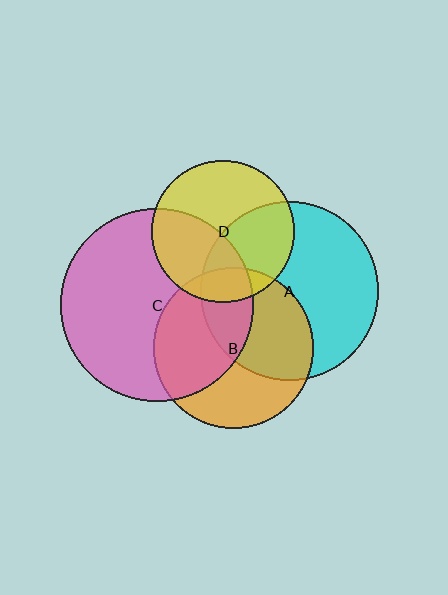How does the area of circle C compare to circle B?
Approximately 1.5 times.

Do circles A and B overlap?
Yes.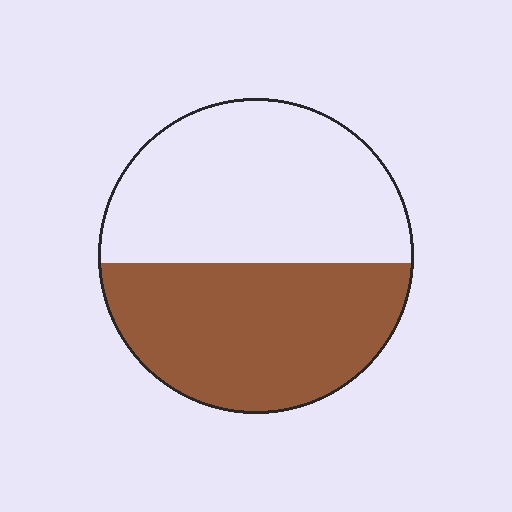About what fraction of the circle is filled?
About one half (1/2).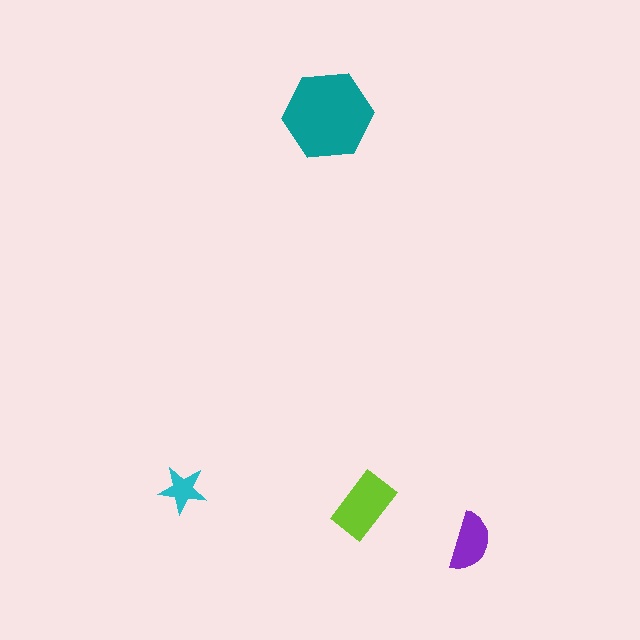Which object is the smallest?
The cyan star.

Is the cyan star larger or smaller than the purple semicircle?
Smaller.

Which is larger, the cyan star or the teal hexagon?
The teal hexagon.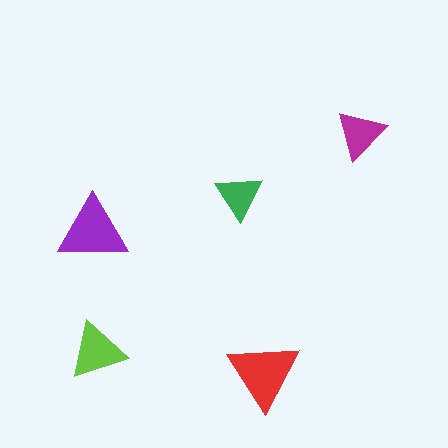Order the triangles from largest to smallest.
the red one, the purple one, the lime one, the magenta one, the green one.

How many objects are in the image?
There are 5 objects in the image.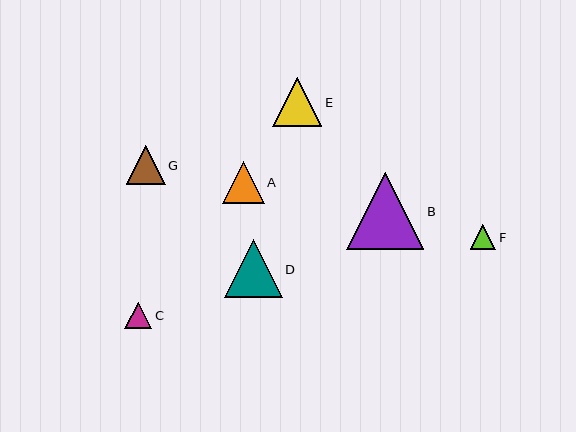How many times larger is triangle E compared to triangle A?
Triangle E is approximately 1.2 times the size of triangle A.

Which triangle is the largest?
Triangle B is the largest with a size of approximately 77 pixels.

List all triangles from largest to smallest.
From largest to smallest: B, D, E, A, G, C, F.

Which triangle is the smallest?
Triangle F is the smallest with a size of approximately 25 pixels.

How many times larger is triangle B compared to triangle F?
Triangle B is approximately 3.0 times the size of triangle F.